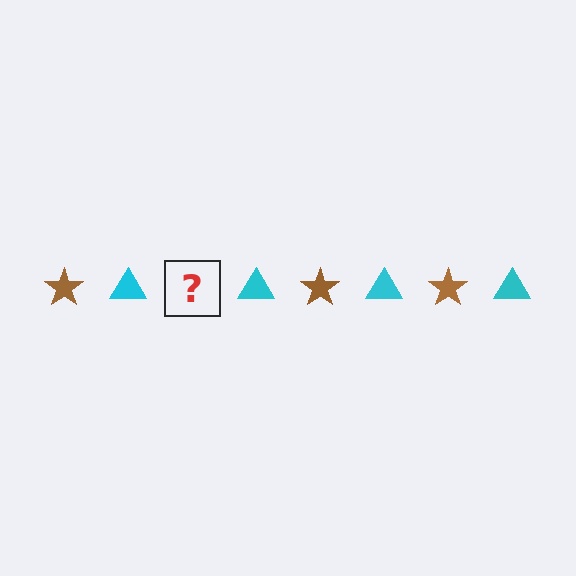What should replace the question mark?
The question mark should be replaced with a brown star.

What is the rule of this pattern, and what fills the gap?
The rule is that the pattern alternates between brown star and cyan triangle. The gap should be filled with a brown star.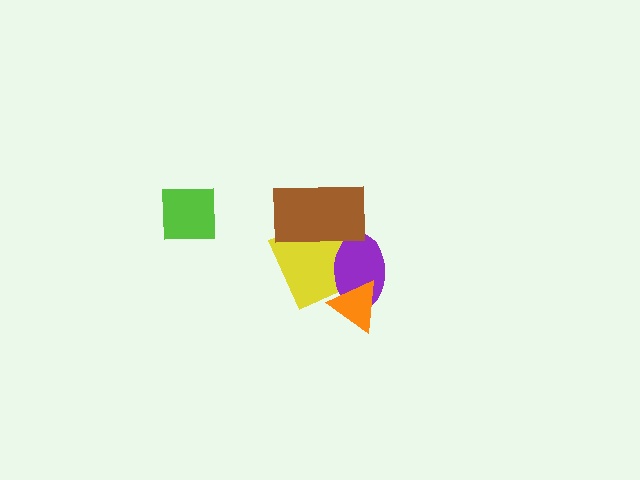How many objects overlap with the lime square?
0 objects overlap with the lime square.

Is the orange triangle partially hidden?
No, no other shape covers it.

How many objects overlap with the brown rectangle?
2 objects overlap with the brown rectangle.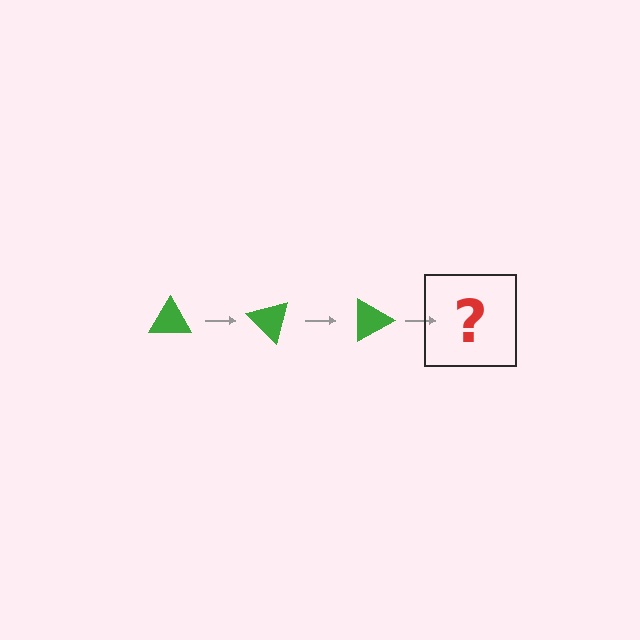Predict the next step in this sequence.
The next step is a green triangle rotated 135 degrees.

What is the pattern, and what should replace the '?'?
The pattern is that the triangle rotates 45 degrees each step. The '?' should be a green triangle rotated 135 degrees.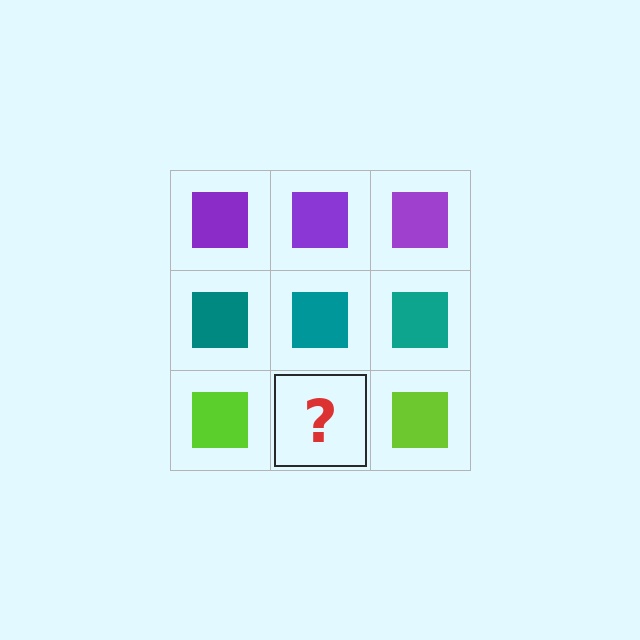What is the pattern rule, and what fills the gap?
The rule is that each row has a consistent color. The gap should be filled with a lime square.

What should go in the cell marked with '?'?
The missing cell should contain a lime square.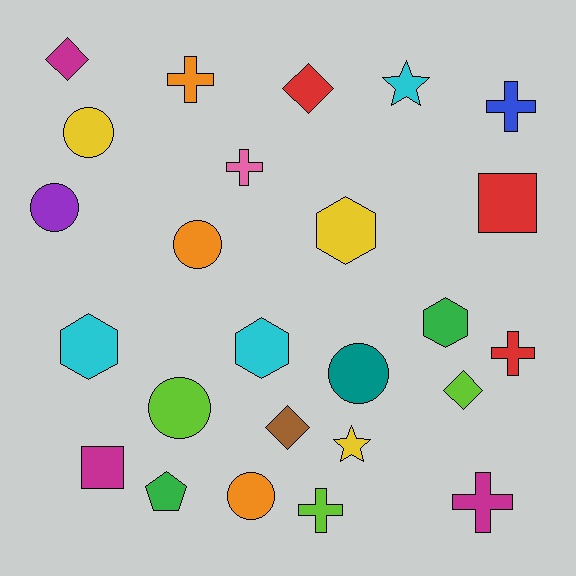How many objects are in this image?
There are 25 objects.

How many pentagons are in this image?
There is 1 pentagon.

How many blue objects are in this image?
There is 1 blue object.